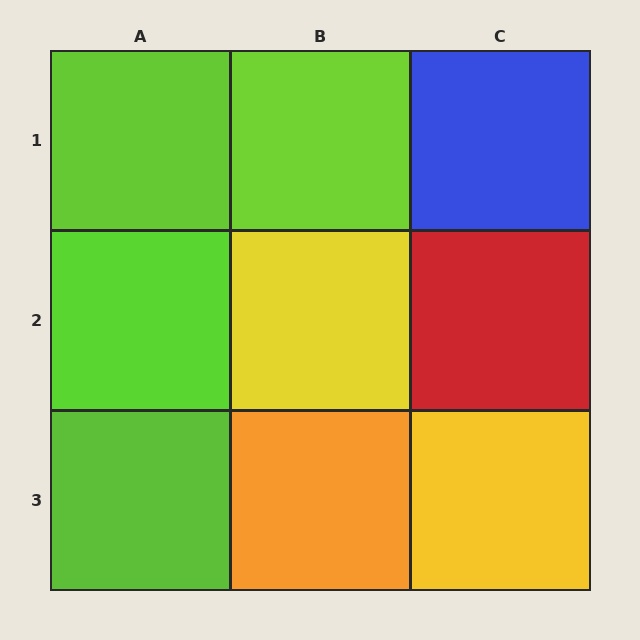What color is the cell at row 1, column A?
Lime.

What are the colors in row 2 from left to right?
Lime, yellow, red.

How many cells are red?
1 cell is red.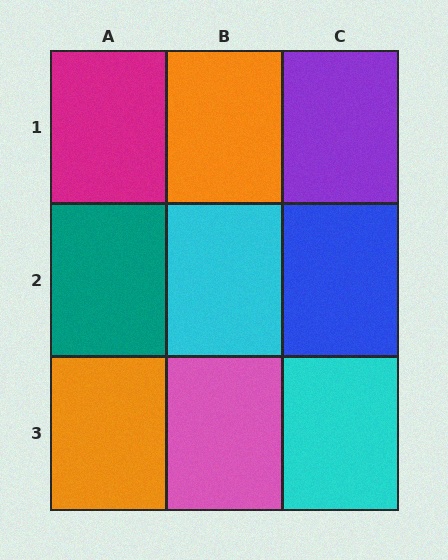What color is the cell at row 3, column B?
Pink.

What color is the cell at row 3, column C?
Cyan.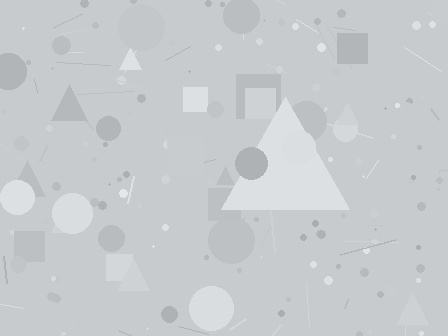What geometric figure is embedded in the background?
A triangle is embedded in the background.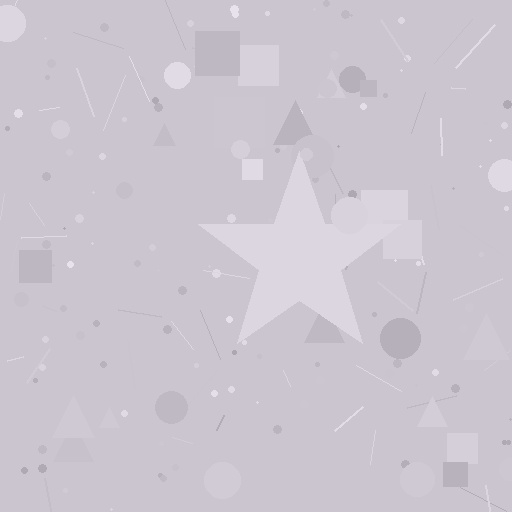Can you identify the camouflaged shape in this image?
The camouflaged shape is a star.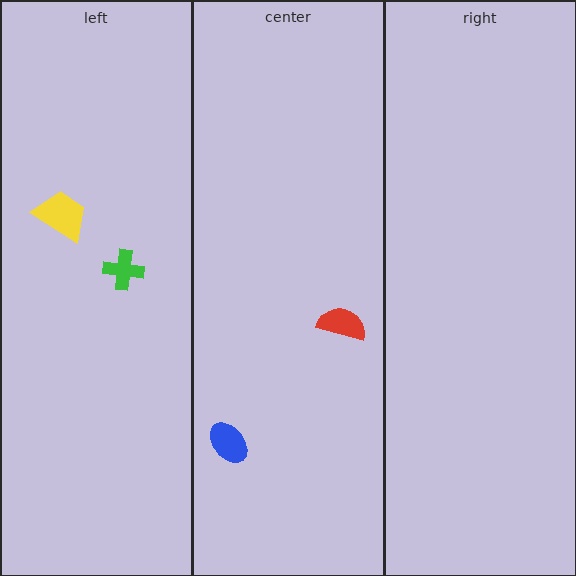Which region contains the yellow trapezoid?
The left region.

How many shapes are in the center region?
2.